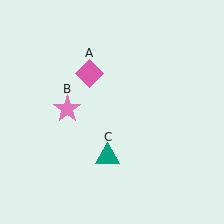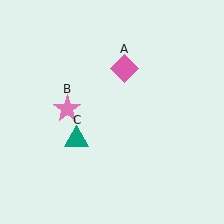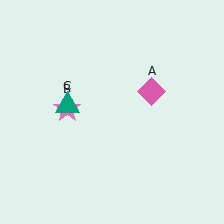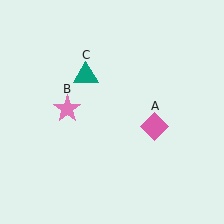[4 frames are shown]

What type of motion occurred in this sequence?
The pink diamond (object A), teal triangle (object C) rotated clockwise around the center of the scene.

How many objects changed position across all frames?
2 objects changed position: pink diamond (object A), teal triangle (object C).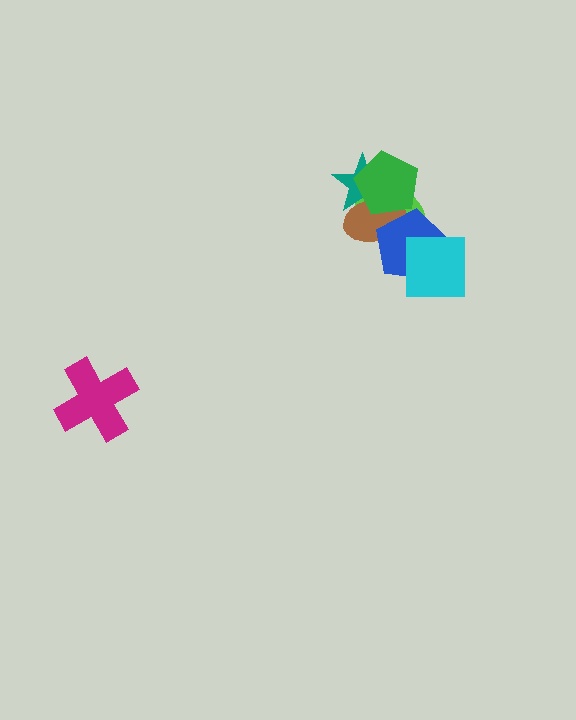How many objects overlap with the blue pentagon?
3 objects overlap with the blue pentagon.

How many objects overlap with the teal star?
3 objects overlap with the teal star.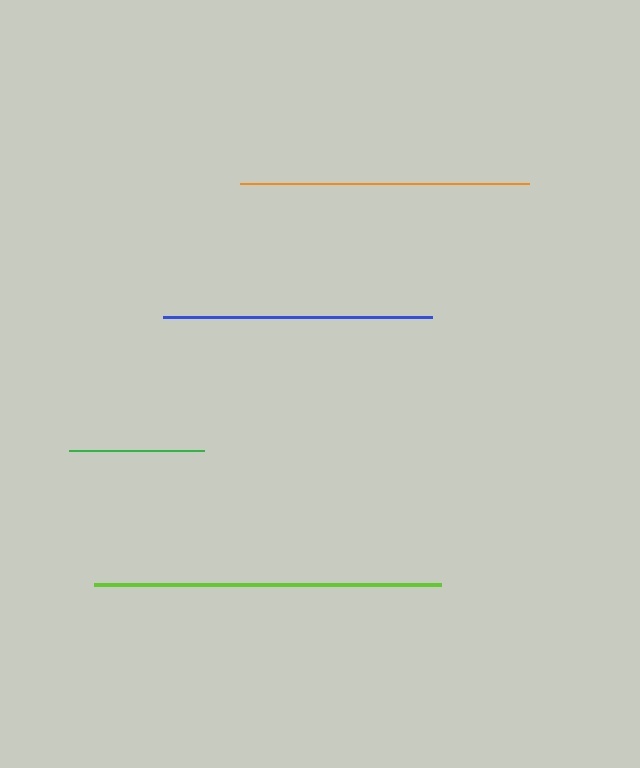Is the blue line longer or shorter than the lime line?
The lime line is longer than the blue line.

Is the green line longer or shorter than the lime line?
The lime line is longer than the green line.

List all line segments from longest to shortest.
From longest to shortest: lime, orange, blue, green.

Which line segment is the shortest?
The green line is the shortest at approximately 135 pixels.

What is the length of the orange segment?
The orange segment is approximately 289 pixels long.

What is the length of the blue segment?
The blue segment is approximately 269 pixels long.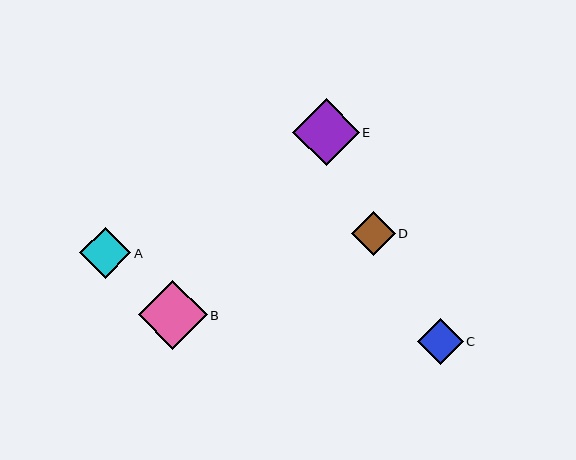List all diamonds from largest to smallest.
From largest to smallest: B, E, A, C, D.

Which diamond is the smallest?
Diamond D is the smallest with a size of approximately 44 pixels.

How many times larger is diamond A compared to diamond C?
Diamond A is approximately 1.1 times the size of diamond C.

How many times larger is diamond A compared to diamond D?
Diamond A is approximately 1.2 times the size of diamond D.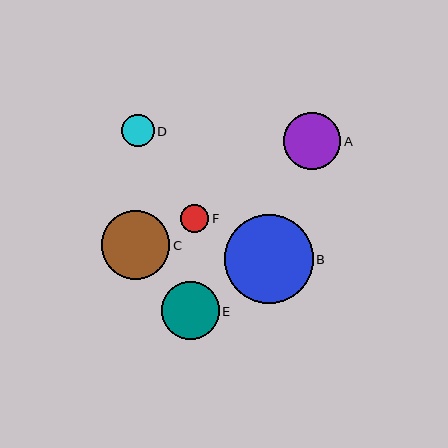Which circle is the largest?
Circle B is the largest with a size of approximately 89 pixels.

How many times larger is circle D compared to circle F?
Circle D is approximately 1.2 times the size of circle F.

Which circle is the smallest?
Circle F is the smallest with a size of approximately 28 pixels.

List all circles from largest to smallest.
From largest to smallest: B, C, E, A, D, F.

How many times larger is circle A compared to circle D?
Circle A is approximately 1.8 times the size of circle D.